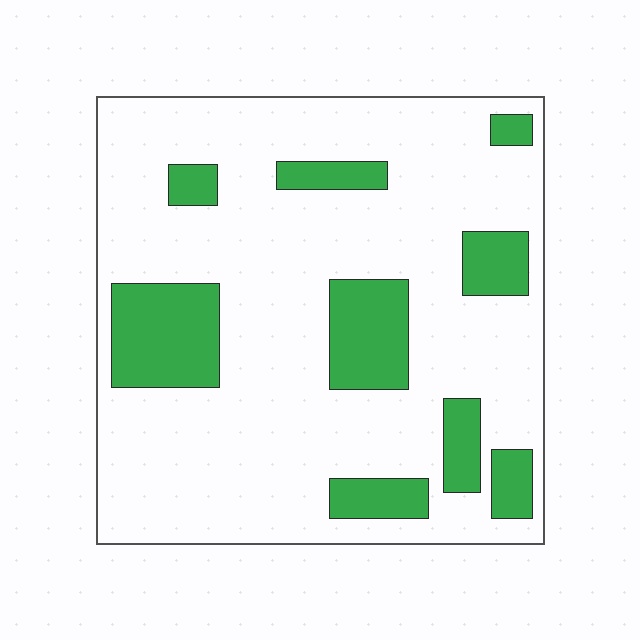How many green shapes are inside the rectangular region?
9.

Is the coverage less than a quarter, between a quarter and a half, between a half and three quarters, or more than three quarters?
Less than a quarter.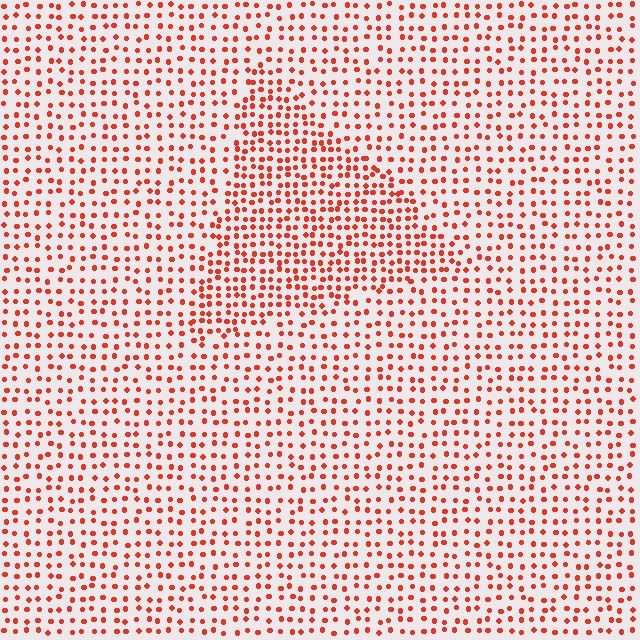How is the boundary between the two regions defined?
The boundary is defined by a change in element density (approximately 1.6x ratio). All elements are the same color, size, and shape.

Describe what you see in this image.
The image contains small red elements arranged at two different densities. A triangle-shaped region is visible where the elements are more densely packed than the surrounding area.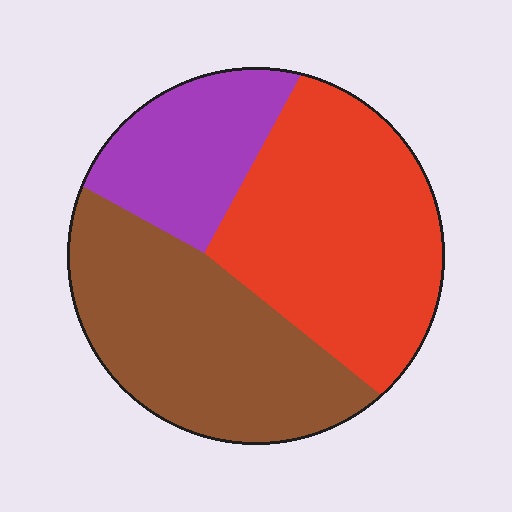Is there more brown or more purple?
Brown.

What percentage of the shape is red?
Red takes up between a third and a half of the shape.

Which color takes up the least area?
Purple, at roughly 20%.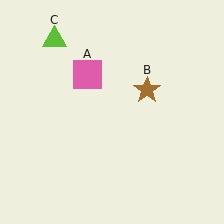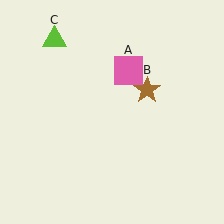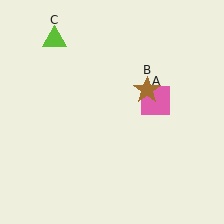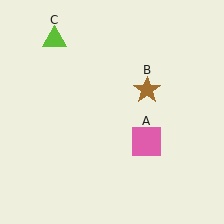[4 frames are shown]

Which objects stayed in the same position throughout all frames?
Brown star (object B) and lime triangle (object C) remained stationary.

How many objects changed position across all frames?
1 object changed position: pink square (object A).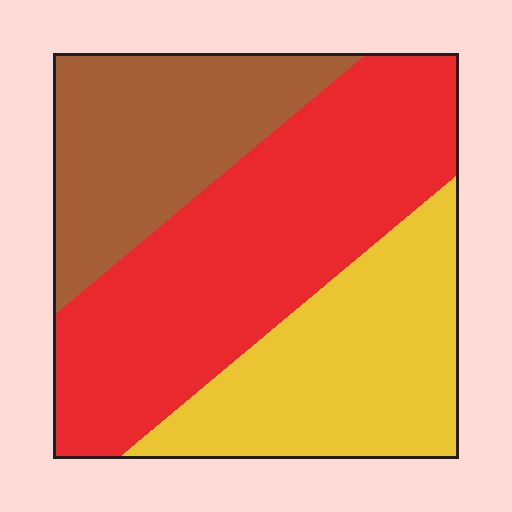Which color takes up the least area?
Brown, at roughly 25%.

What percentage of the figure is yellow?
Yellow takes up between a quarter and a half of the figure.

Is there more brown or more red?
Red.